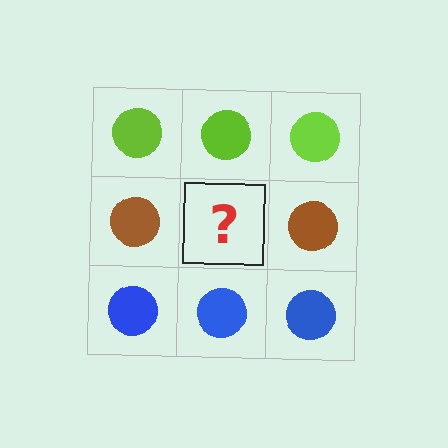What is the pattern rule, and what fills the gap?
The rule is that each row has a consistent color. The gap should be filled with a brown circle.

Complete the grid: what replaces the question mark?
The question mark should be replaced with a brown circle.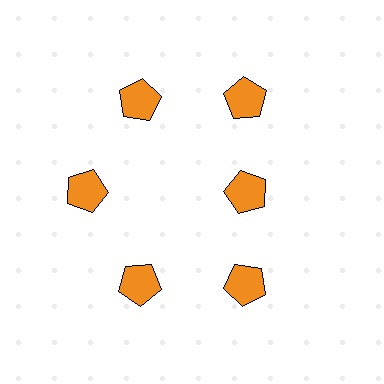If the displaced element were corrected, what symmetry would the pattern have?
It would have 6-fold rotational symmetry — the pattern would map onto itself every 60 degrees.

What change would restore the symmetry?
The symmetry would be restored by moving it outward, back onto the ring so that all 6 pentagons sit at equal angles and equal distance from the center.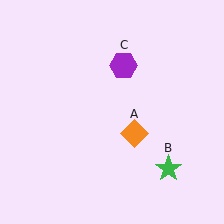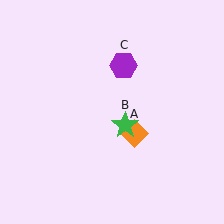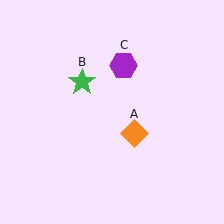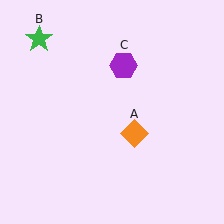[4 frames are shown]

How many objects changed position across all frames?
1 object changed position: green star (object B).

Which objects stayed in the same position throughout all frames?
Orange diamond (object A) and purple hexagon (object C) remained stationary.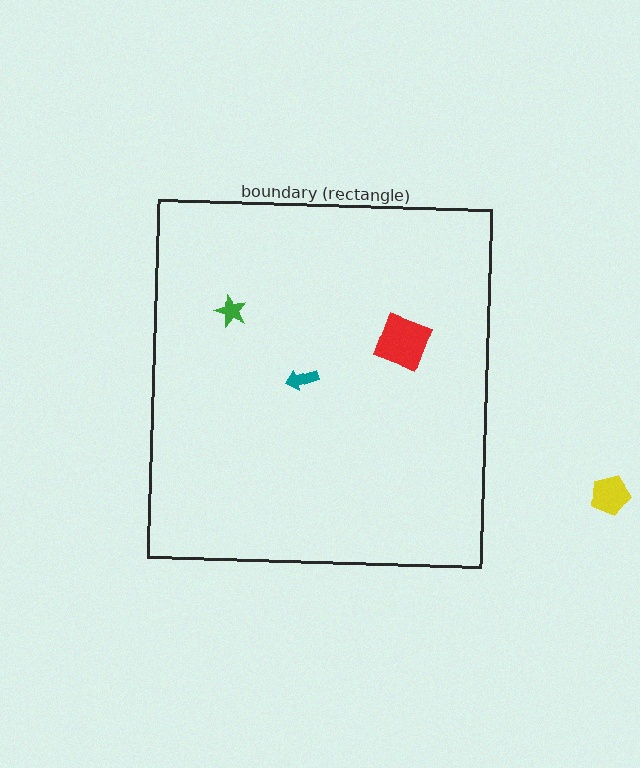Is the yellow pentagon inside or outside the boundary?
Outside.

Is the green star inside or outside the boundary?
Inside.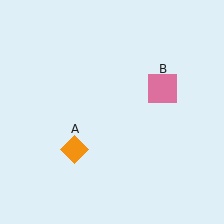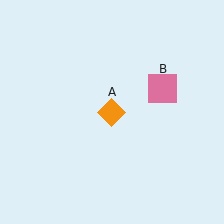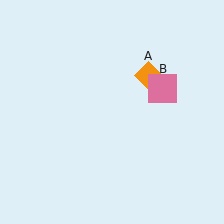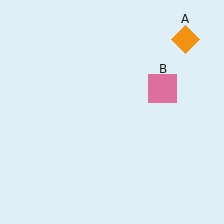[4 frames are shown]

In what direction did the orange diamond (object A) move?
The orange diamond (object A) moved up and to the right.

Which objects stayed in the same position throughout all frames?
Pink square (object B) remained stationary.